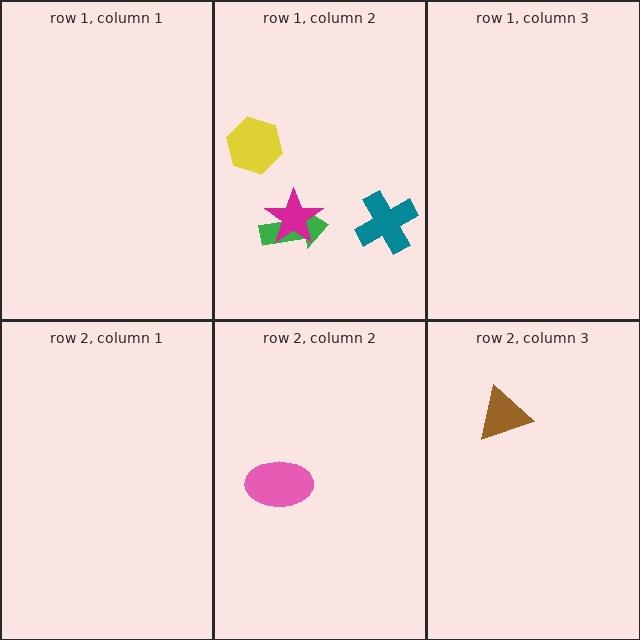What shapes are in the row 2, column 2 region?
The pink ellipse.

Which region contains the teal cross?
The row 1, column 2 region.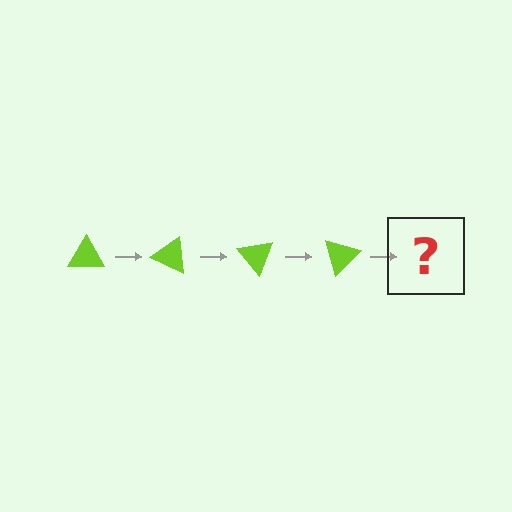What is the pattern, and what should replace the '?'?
The pattern is that the triangle rotates 25 degrees each step. The '?' should be a lime triangle rotated 100 degrees.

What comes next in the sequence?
The next element should be a lime triangle rotated 100 degrees.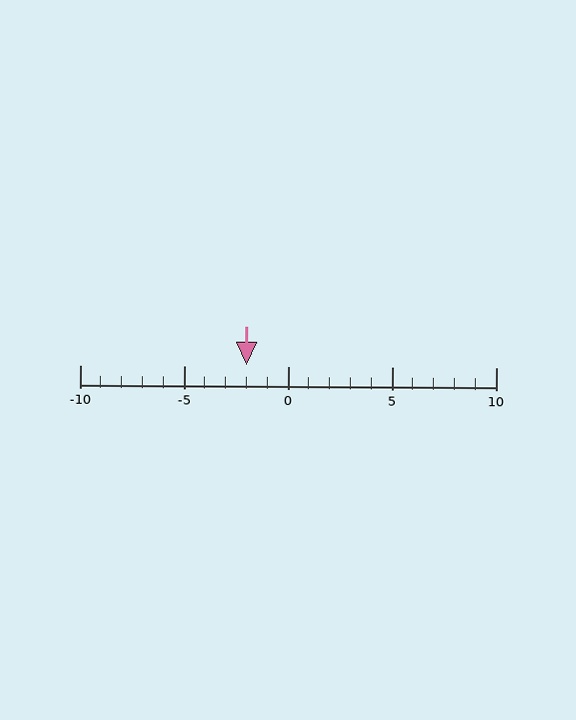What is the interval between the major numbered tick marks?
The major tick marks are spaced 5 units apart.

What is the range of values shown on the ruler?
The ruler shows values from -10 to 10.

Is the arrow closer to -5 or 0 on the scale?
The arrow is closer to 0.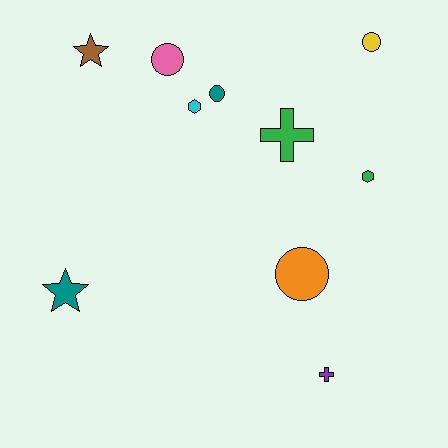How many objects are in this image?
There are 10 objects.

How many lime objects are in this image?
There are no lime objects.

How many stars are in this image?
There are 2 stars.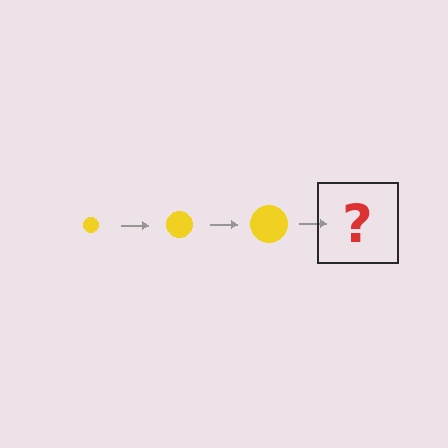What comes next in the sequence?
The next element should be a yellow circle, larger than the previous one.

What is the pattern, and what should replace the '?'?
The pattern is that the circle gets progressively larger each step. The '?' should be a yellow circle, larger than the previous one.